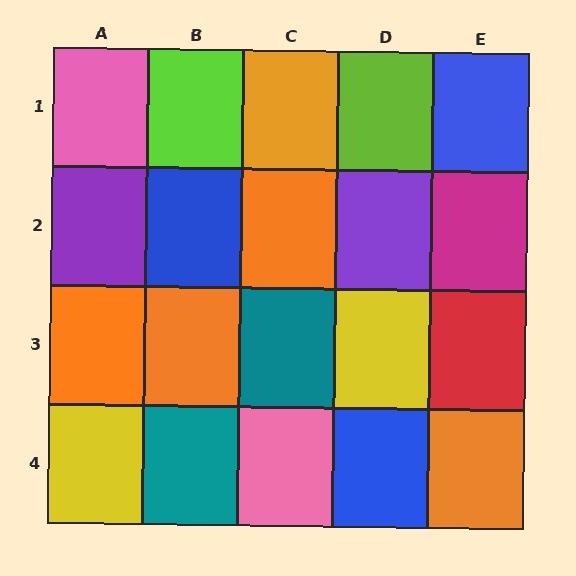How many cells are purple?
2 cells are purple.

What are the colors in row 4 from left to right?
Yellow, teal, pink, blue, orange.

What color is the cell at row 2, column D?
Purple.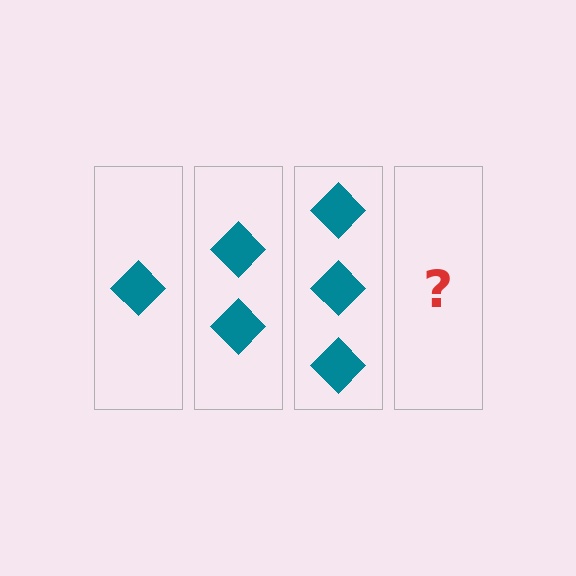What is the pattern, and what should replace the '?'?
The pattern is that each step adds one more diamond. The '?' should be 4 diamonds.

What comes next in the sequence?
The next element should be 4 diamonds.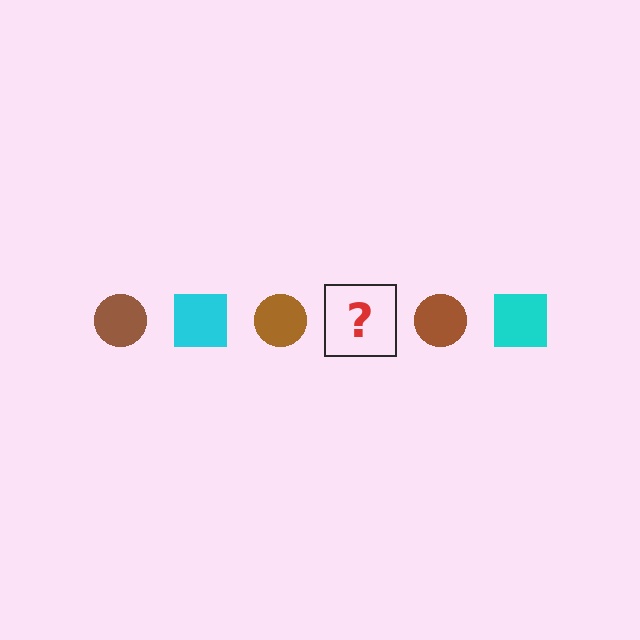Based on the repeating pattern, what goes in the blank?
The blank should be a cyan square.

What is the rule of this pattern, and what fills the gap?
The rule is that the pattern alternates between brown circle and cyan square. The gap should be filled with a cyan square.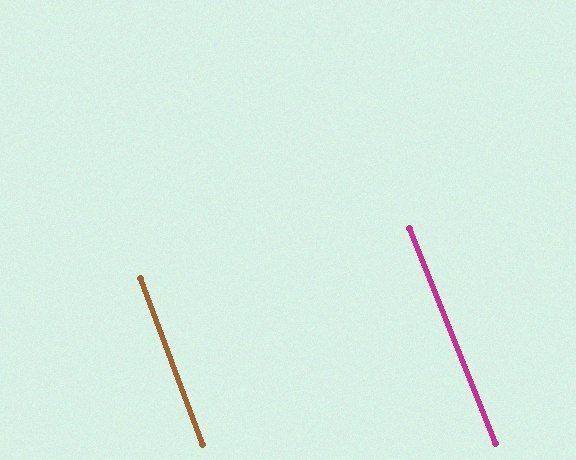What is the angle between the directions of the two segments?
Approximately 1 degree.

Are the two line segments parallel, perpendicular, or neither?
Parallel — their directions differ by only 1.5°.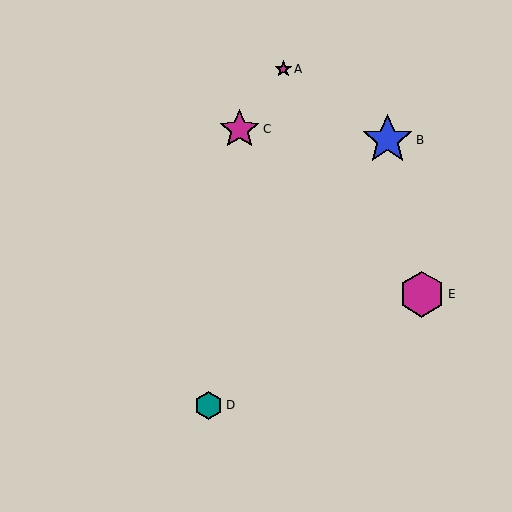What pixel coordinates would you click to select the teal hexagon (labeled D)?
Click at (208, 405) to select the teal hexagon D.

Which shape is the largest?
The blue star (labeled B) is the largest.